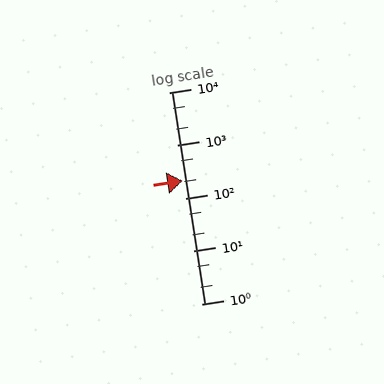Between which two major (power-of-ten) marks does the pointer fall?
The pointer is between 100 and 1000.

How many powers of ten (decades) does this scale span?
The scale spans 4 decades, from 1 to 10000.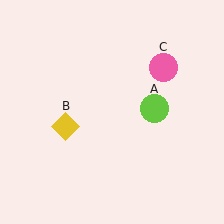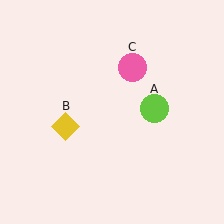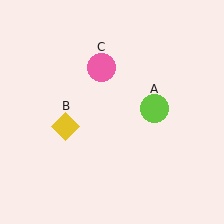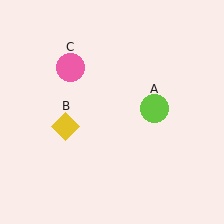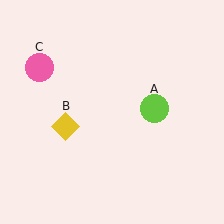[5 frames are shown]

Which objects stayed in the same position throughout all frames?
Lime circle (object A) and yellow diamond (object B) remained stationary.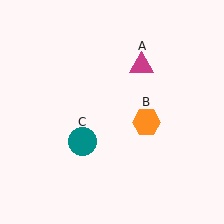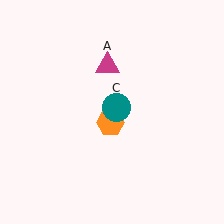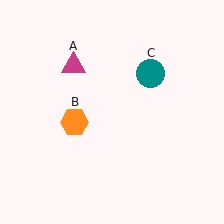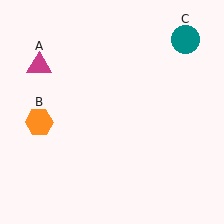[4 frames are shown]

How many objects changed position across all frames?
3 objects changed position: magenta triangle (object A), orange hexagon (object B), teal circle (object C).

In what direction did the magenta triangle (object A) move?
The magenta triangle (object A) moved left.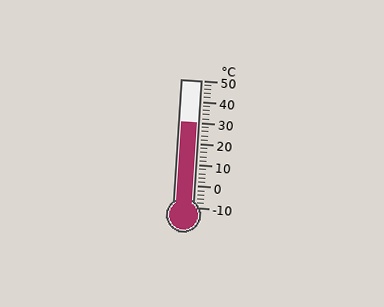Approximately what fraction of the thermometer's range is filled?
The thermometer is filled to approximately 65% of its range.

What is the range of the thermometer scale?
The thermometer scale ranges from -10°C to 50°C.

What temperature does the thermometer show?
The thermometer shows approximately 30°C.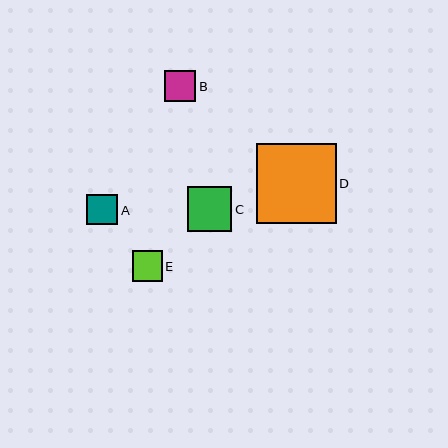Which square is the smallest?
Square E is the smallest with a size of approximately 30 pixels.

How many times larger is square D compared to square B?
Square D is approximately 2.6 times the size of square B.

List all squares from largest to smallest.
From largest to smallest: D, C, B, A, E.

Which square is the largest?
Square D is the largest with a size of approximately 80 pixels.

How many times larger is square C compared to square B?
Square C is approximately 1.4 times the size of square B.